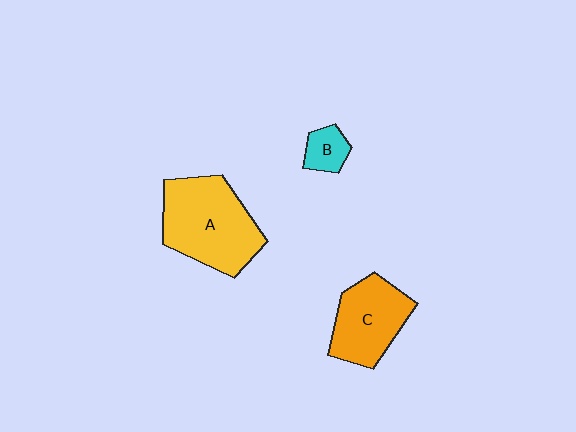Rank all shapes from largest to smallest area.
From largest to smallest: A (yellow), C (orange), B (cyan).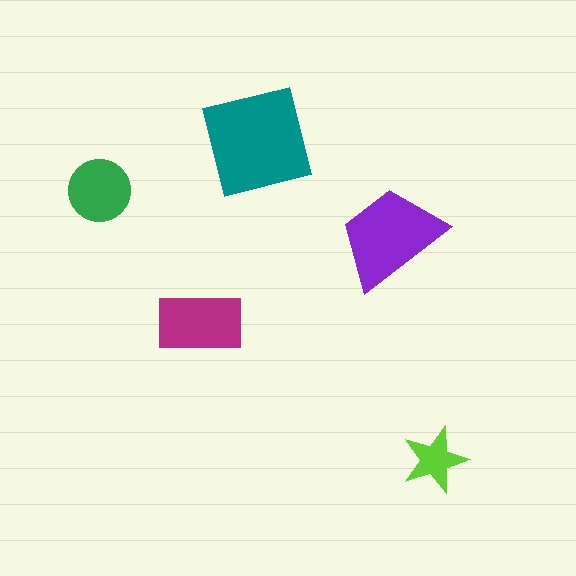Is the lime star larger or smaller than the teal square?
Smaller.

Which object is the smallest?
The lime star.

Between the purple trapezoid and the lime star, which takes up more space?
The purple trapezoid.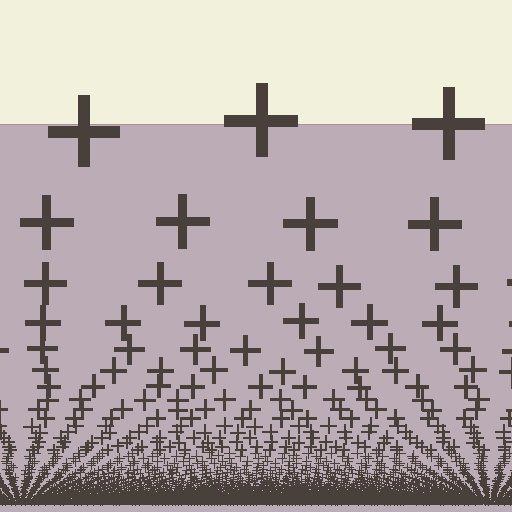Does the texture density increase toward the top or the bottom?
Density increases toward the bottom.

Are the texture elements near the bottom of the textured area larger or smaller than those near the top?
Smaller. The gradient is inverted — elements near the bottom are smaller and denser.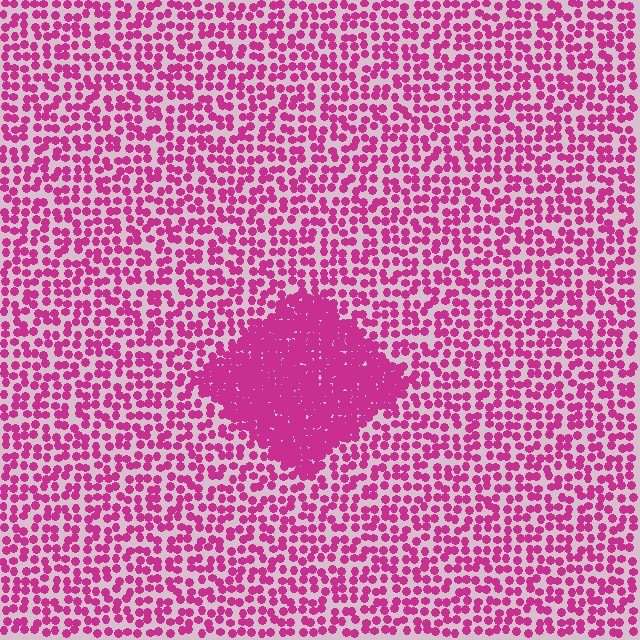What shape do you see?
I see a diamond.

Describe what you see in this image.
The image contains small magenta elements arranged at two different densities. A diamond-shaped region is visible where the elements are more densely packed than the surrounding area.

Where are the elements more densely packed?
The elements are more densely packed inside the diamond boundary.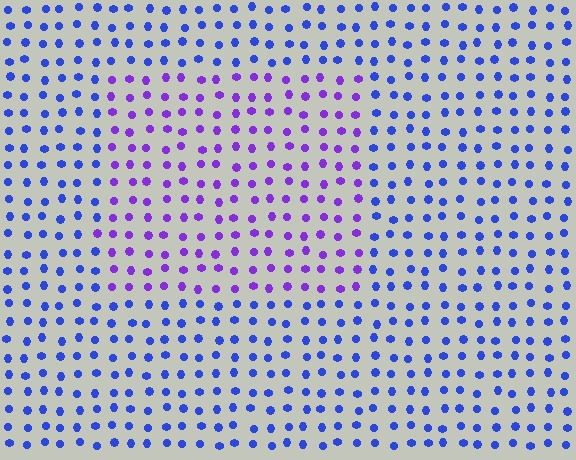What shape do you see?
I see a rectangle.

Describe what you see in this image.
The image is filled with small blue elements in a uniform arrangement. A rectangle-shaped region is visible where the elements are tinted to a slightly different hue, forming a subtle color boundary.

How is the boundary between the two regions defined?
The boundary is defined purely by a slight shift in hue (about 39 degrees). Spacing, size, and orientation are identical on both sides.